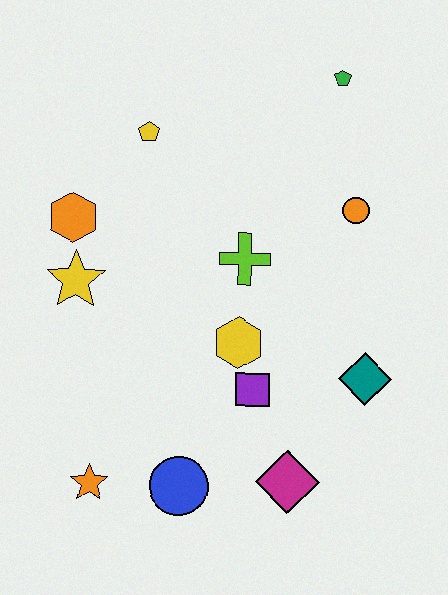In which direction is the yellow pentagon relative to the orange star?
The yellow pentagon is above the orange star.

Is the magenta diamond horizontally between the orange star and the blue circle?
No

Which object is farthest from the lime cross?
The orange star is farthest from the lime cross.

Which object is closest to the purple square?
The yellow hexagon is closest to the purple square.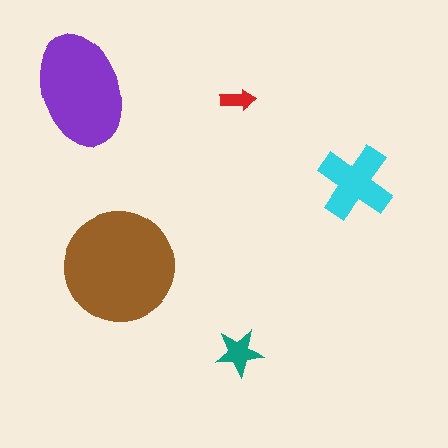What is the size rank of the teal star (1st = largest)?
4th.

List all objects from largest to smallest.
The brown circle, the purple ellipse, the cyan cross, the teal star, the red arrow.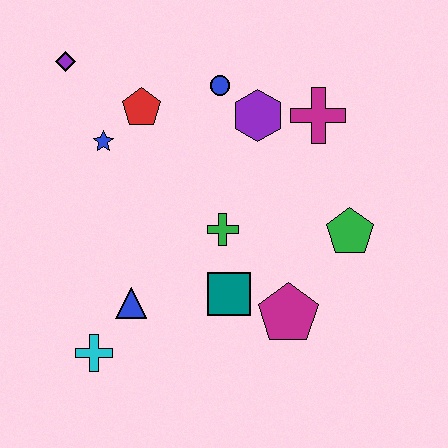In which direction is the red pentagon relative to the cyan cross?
The red pentagon is above the cyan cross.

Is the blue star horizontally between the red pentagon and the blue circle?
No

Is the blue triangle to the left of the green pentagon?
Yes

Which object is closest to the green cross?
The teal square is closest to the green cross.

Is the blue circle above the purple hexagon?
Yes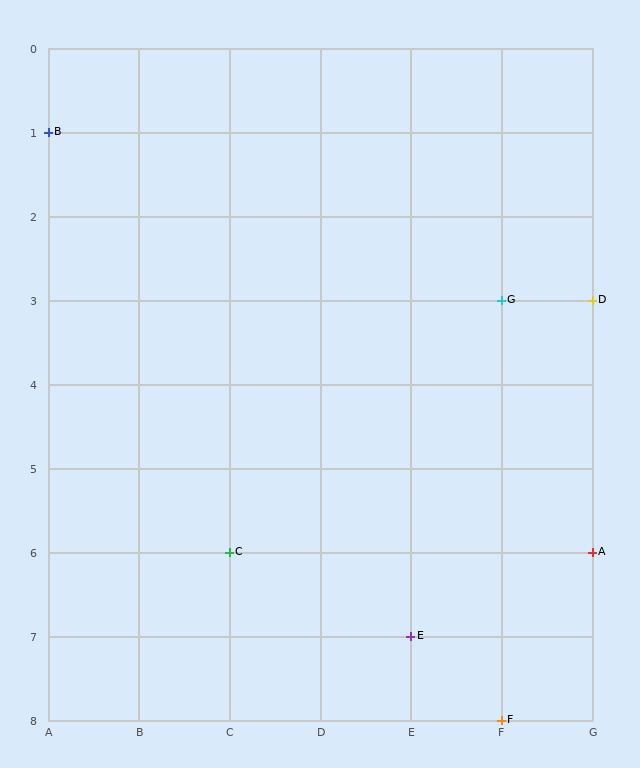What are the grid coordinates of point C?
Point C is at grid coordinates (C, 6).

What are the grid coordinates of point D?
Point D is at grid coordinates (G, 3).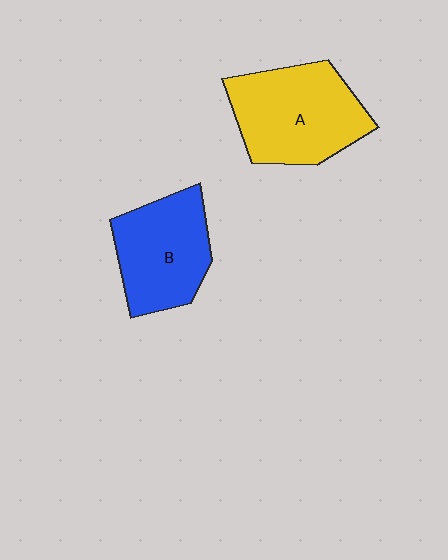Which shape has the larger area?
Shape A (yellow).